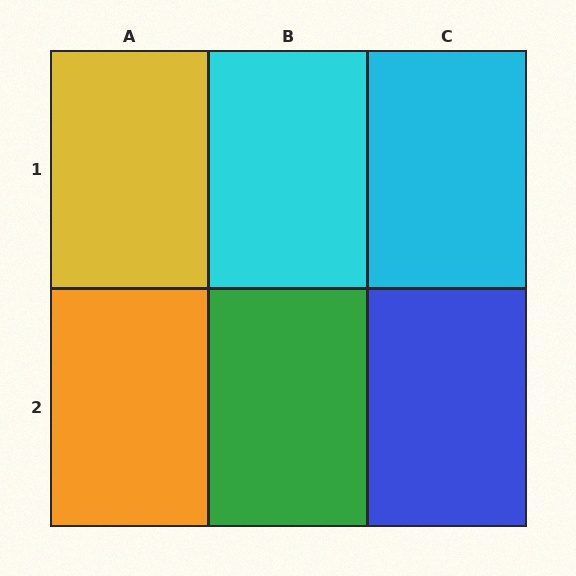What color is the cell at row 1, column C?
Cyan.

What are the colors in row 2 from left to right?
Orange, green, blue.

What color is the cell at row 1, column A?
Yellow.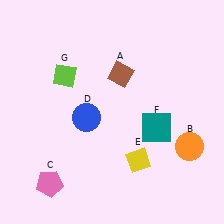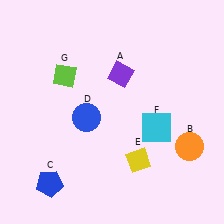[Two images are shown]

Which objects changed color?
A changed from brown to purple. C changed from pink to blue. F changed from teal to cyan.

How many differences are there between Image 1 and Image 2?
There are 3 differences between the two images.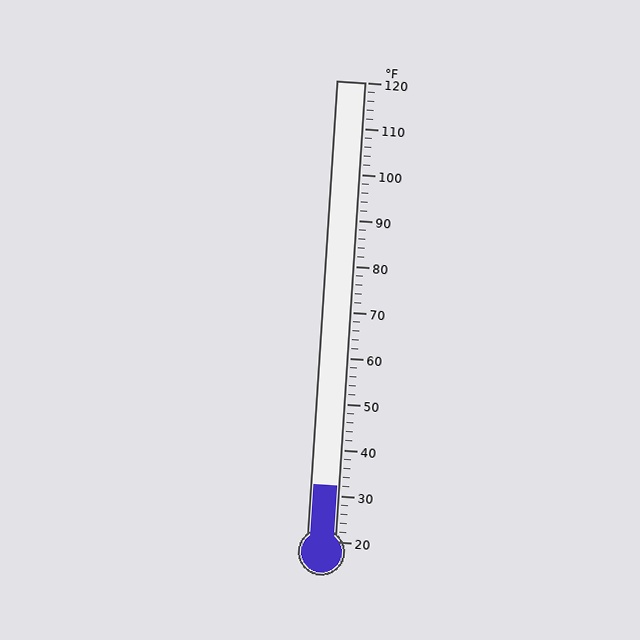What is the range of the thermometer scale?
The thermometer scale ranges from 20°F to 120°F.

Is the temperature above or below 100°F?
The temperature is below 100°F.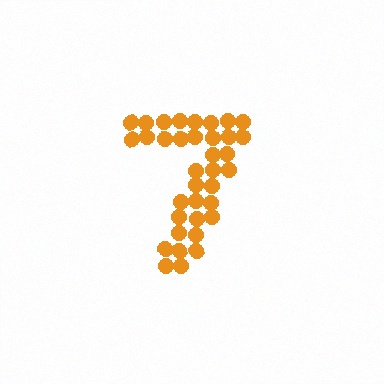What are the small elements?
The small elements are circles.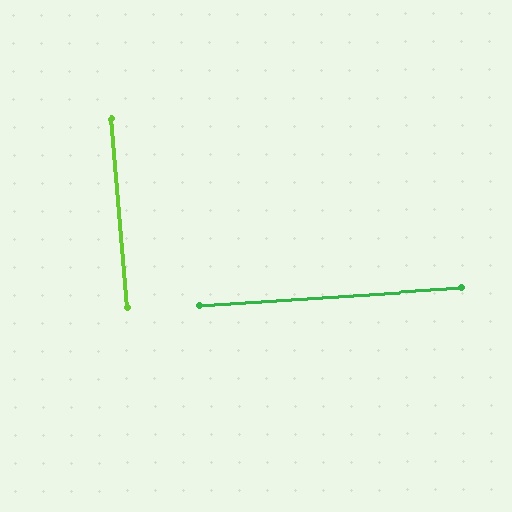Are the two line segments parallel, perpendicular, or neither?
Perpendicular — they meet at approximately 89°.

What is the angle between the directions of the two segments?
Approximately 89 degrees.